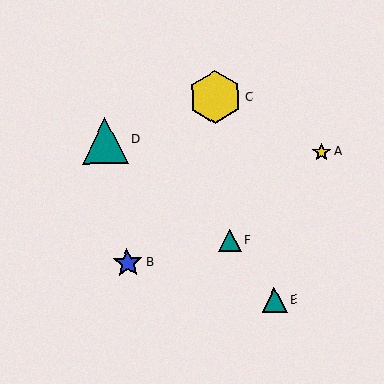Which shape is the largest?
The yellow hexagon (labeled C) is the largest.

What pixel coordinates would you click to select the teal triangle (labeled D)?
Click at (105, 140) to select the teal triangle D.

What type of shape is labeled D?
Shape D is a teal triangle.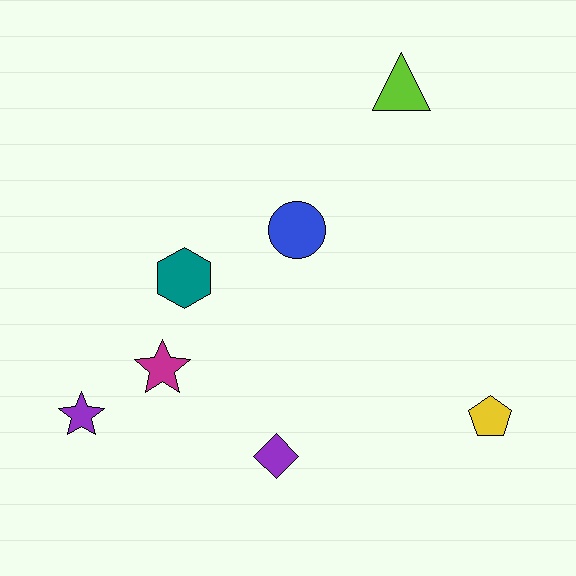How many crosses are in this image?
There are no crosses.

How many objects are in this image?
There are 7 objects.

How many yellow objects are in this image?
There is 1 yellow object.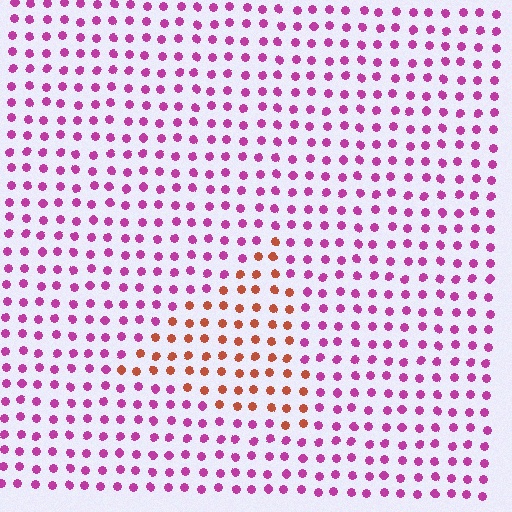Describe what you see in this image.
The image is filled with small magenta elements in a uniform arrangement. A triangle-shaped region is visible where the elements are tinted to a slightly different hue, forming a subtle color boundary.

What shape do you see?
I see a triangle.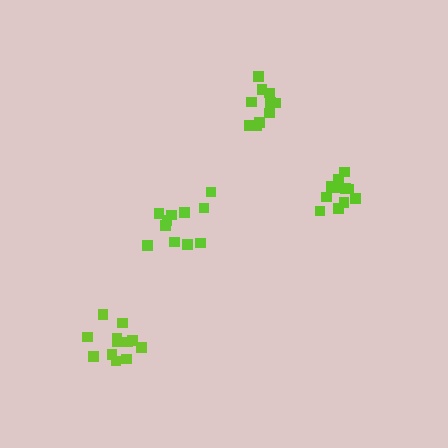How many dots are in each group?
Group 1: 11 dots, Group 2: 10 dots, Group 3: 12 dots, Group 4: 12 dots (45 total).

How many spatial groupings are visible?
There are 4 spatial groupings.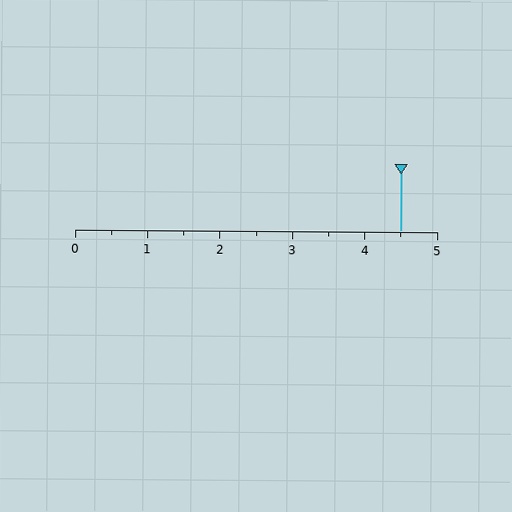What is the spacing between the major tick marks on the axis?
The major ticks are spaced 1 apart.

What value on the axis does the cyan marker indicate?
The marker indicates approximately 4.5.